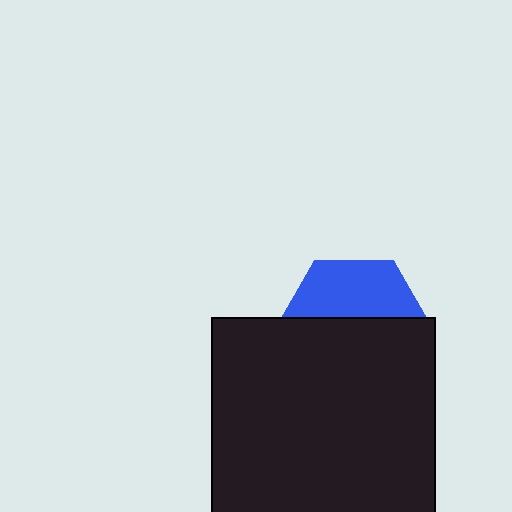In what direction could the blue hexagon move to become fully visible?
The blue hexagon could move up. That would shift it out from behind the black square entirely.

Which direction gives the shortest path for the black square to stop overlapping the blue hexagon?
Moving down gives the shortest separation.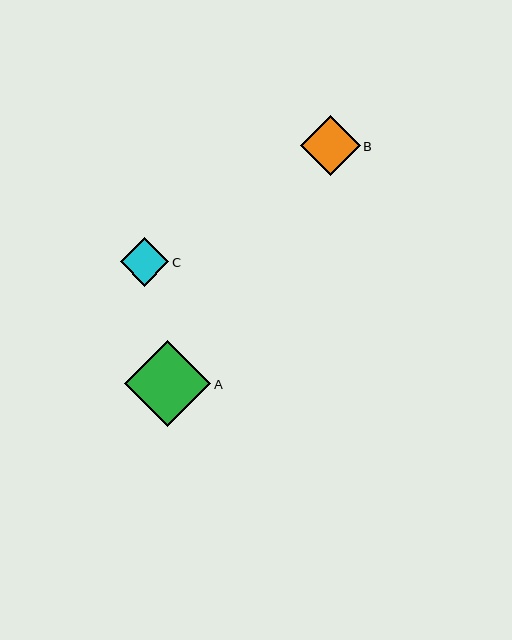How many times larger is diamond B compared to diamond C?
Diamond B is approximately 1.2 times the size of diamond C.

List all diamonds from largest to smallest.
From largest to smallest: A, B, C.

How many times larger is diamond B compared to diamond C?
Diamond B is approximately 1.2 times the size of diamond C.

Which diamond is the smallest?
Diamond C is the smallest with a size of approximately 48 pixels.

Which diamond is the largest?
Diamond A is the largest with a size of approximately 87 pixels.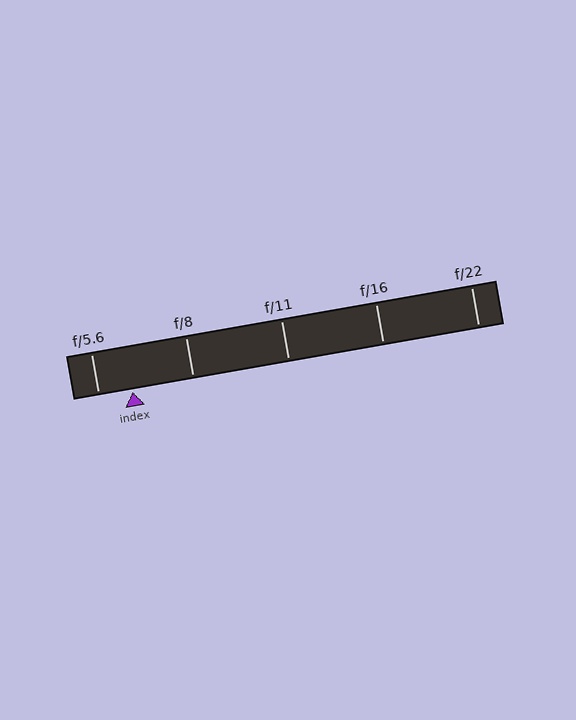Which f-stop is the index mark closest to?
The index mark is closest to f/5.6.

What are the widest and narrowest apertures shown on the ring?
The widest aperture shown is f/5.6 and the narrowest is f/22.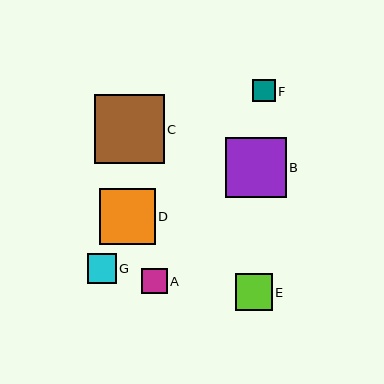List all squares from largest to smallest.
From largest to smallest: C, B, D, E, G, A, F.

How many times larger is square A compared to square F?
Square A is approximately 1.1 times the size of square F.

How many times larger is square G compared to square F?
Square G is approximately 1.3 times the size of square F.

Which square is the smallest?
Square F is the smallest with a size of approximately 22 pixels.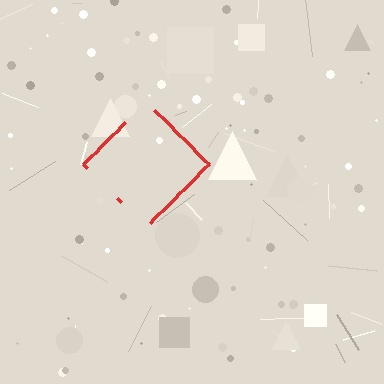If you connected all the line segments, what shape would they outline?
They would outline a diamond.